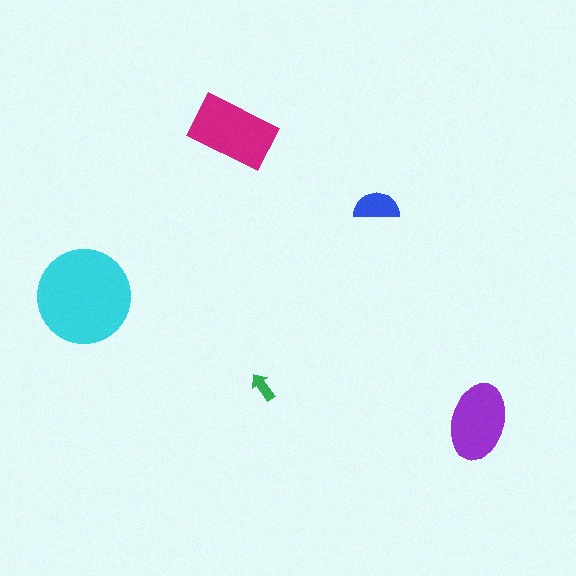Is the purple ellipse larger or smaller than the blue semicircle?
Larger.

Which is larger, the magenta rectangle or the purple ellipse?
The magenta rectangle.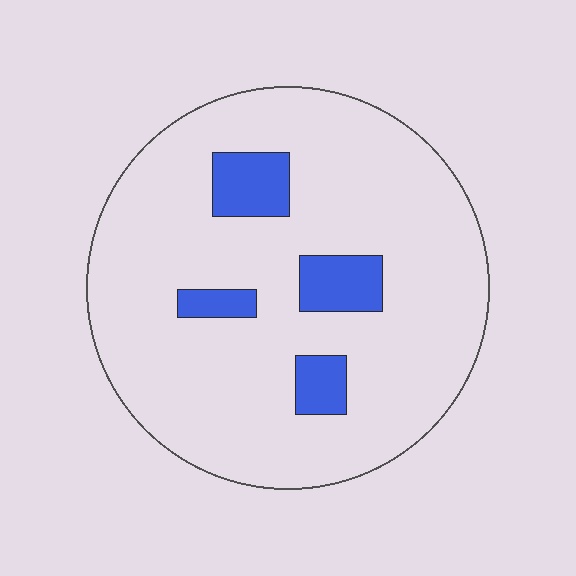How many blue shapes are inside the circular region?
4.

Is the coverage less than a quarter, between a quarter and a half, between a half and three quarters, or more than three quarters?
Less than a quarter.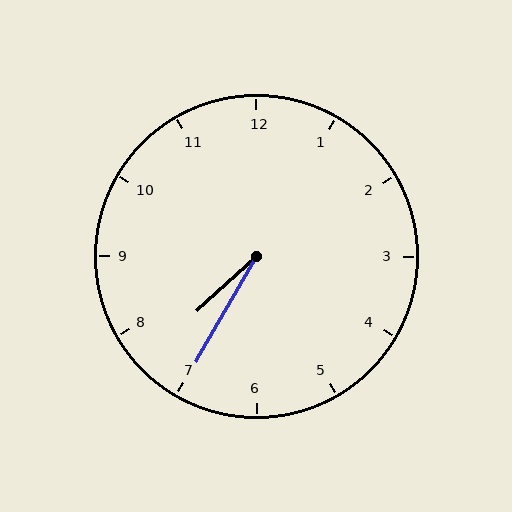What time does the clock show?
7:35.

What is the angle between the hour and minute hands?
Approximately 18 degrees.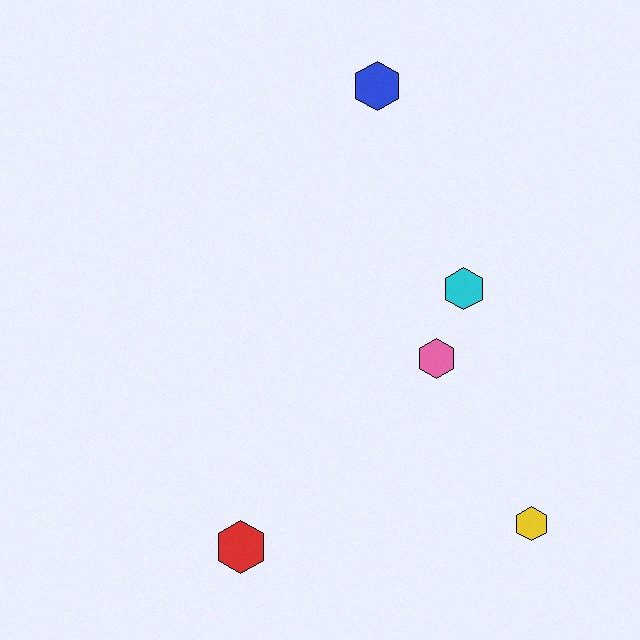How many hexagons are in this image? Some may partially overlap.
There are 5 hexagons.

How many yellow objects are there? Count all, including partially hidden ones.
There is 1 yellow object.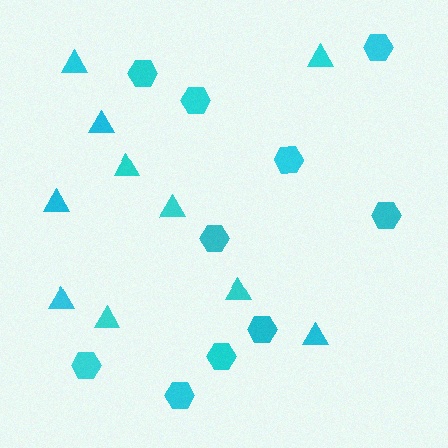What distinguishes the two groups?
There are 2 groups: one group of triangles (10) and one group of hexagons (10).